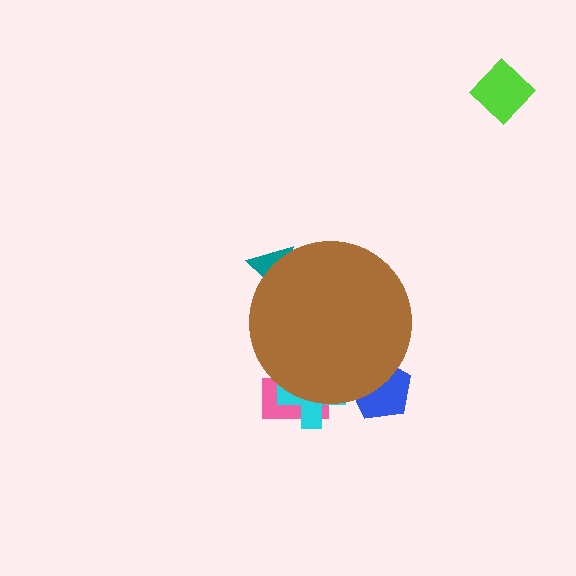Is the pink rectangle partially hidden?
Yes, the pink rectangle is partially hidden behind the brown circle.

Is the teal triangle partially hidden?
Yes, the teal triangle is partially hidden behind the brown circle.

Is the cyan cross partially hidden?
Yes, the cyan cross is partially hidden behind the brown circle.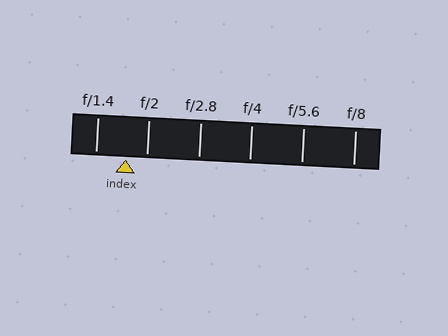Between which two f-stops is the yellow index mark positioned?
The index mark is between f/1.4 and f/2.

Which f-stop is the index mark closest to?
The index mark is closest to f/2.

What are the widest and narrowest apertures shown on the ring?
The widest aperture shown is f/1.4 and the narrowest is f/8.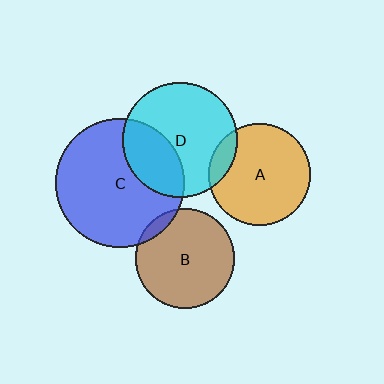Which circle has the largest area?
Circle C (blue).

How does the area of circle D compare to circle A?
Approximately 1.3 times.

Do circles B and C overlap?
Yes.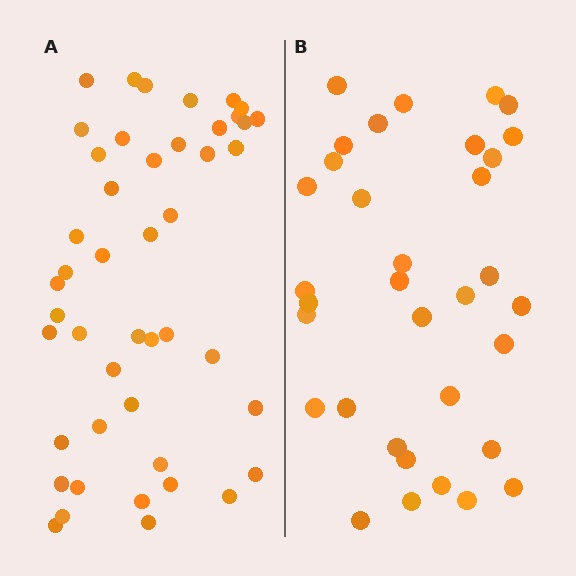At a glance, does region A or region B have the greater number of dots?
Region A (the left region) has more dots.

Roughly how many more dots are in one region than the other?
Region A has roughly 12 or so more dots than region B.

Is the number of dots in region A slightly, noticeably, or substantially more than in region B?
Region A has noticeably more, but not dramatically so. The ratio is roughly 1.4 to 1.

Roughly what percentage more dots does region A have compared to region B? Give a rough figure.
About 35% more.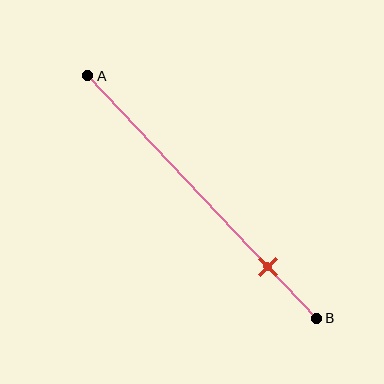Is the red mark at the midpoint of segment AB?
No, the mark is at about 80% from A, not at the 50% midpoint.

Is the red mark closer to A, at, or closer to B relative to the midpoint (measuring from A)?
The red mark is closer to point B than the midpoint of segment AB.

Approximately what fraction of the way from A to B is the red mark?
The red mark is approximately 80% of the way from A to B.